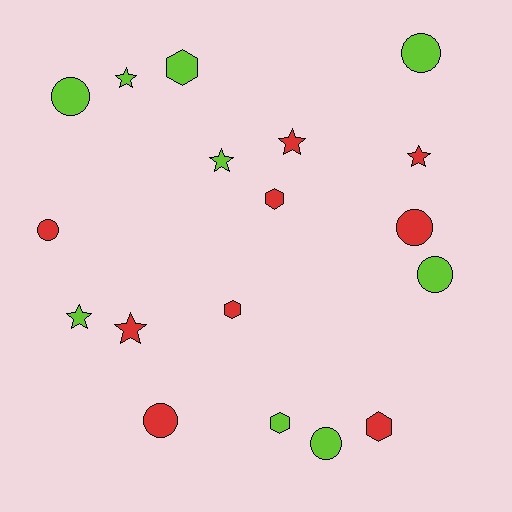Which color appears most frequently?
Lime, with 9 objects.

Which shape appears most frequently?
Circle, with 7 objects.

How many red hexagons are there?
There are 3 red hexagons.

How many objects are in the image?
There are 18 objects.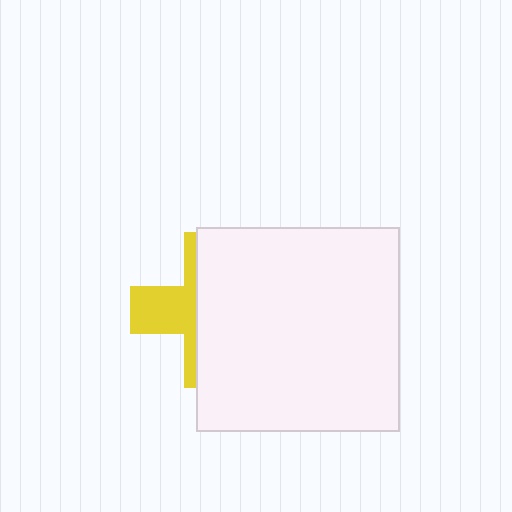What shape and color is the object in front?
The object in front is a white square.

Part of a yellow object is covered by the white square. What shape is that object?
It is a cross.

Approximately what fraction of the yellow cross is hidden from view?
Roughly 65% of the yellow cross is hidden behind the white square.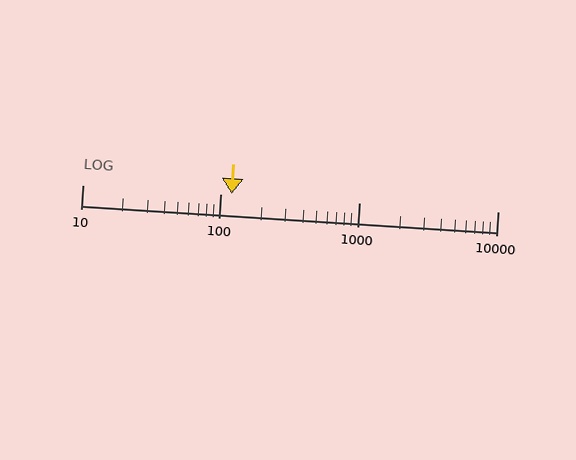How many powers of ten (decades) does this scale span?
The scale spans 3 decades, from 10 to 10000.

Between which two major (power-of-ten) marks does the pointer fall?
The pointer is between 100 and 1000.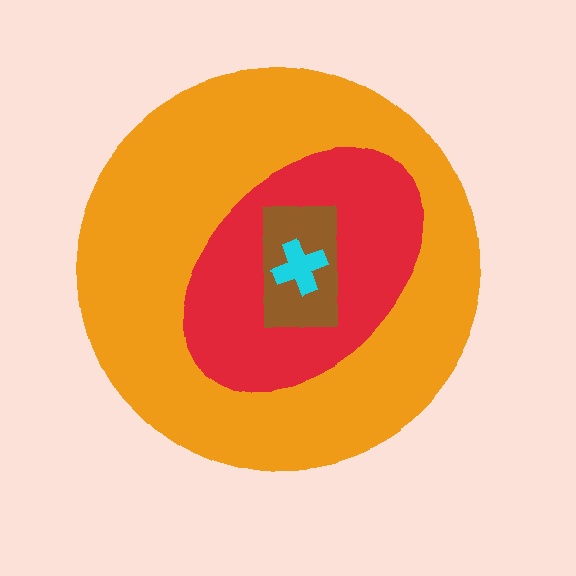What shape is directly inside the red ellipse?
The brown rectangle.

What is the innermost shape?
The cyan cross.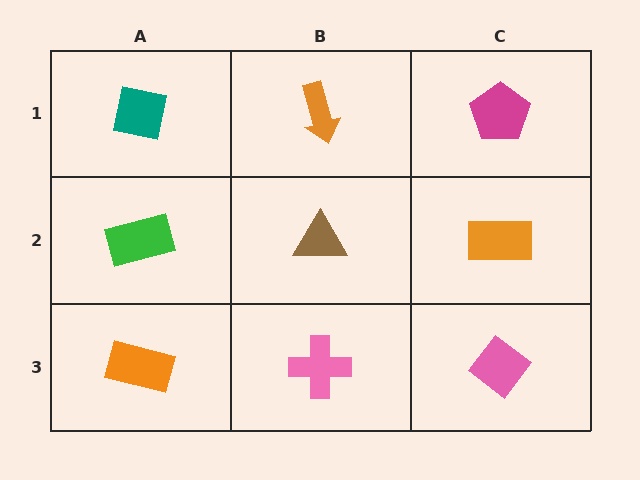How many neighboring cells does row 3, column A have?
2.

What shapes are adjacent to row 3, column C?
An orange rectangle (row 2, column C), a pink cross (row 3, column B).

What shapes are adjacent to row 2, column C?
A magenta pentagon (row 1, column C), a pink diamond (row 3, column C), a brown triangle (row 2, column B).